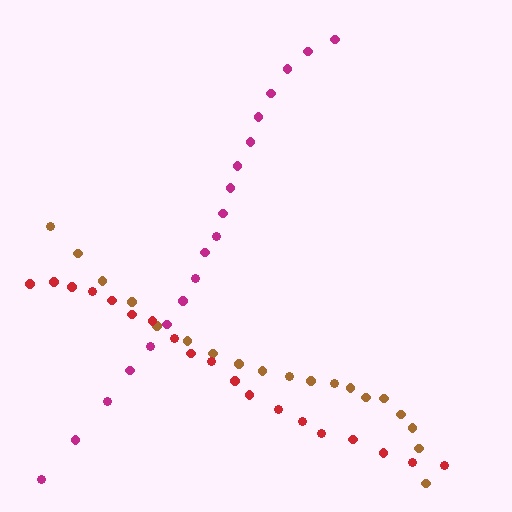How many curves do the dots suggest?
There are 3 distinct paths.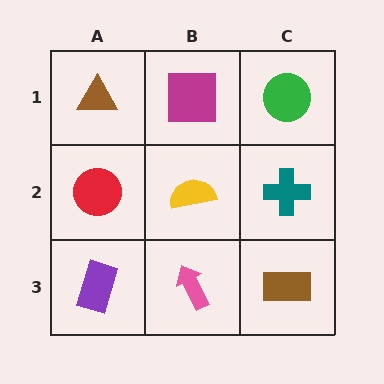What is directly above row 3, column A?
A red circle.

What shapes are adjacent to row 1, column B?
A yellow semicircle (row 2, column B), a brown triangle (row 1, column A), a green circle (row 1, column C).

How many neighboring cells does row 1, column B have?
3.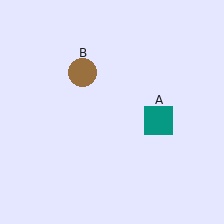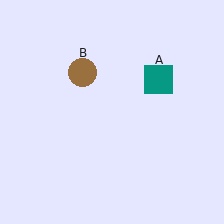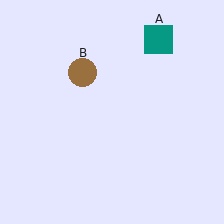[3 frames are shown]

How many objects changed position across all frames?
1 object changed position: teal square (object A).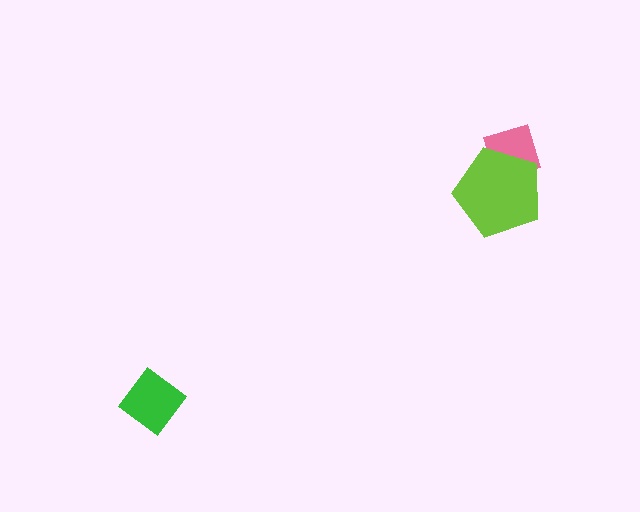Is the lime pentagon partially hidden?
No, no other shape covers it.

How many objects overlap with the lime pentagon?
1 object overlaps with the lime pentagon.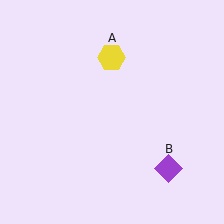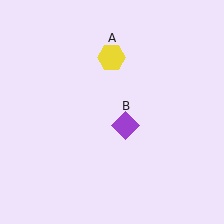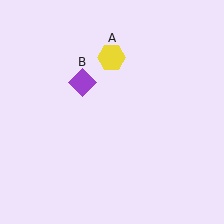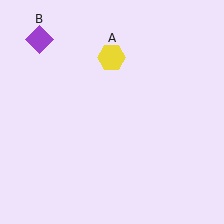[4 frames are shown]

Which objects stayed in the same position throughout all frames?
Yellow hexagon (object A) remained stationary.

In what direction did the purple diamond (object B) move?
The purple diamond (object B) moved up and to the left.